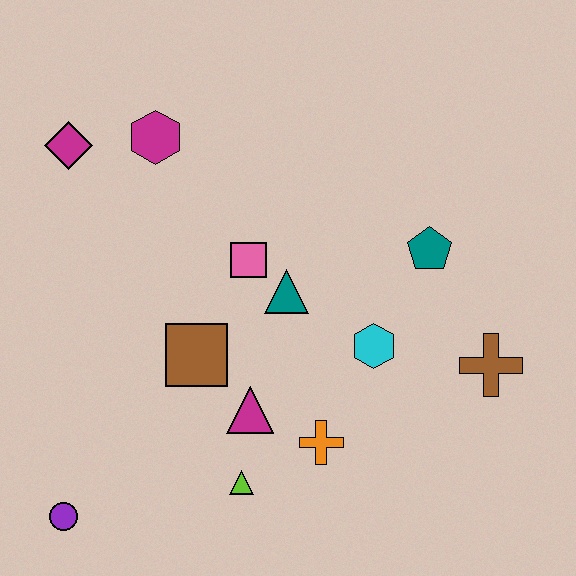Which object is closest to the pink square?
The teal triangle is closest to the pink square.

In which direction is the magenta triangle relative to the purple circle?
The magenta triangle is to the right of the purple circle.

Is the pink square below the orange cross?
No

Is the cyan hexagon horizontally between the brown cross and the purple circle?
Yes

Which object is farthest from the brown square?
The brown cross is farthest from the brown square.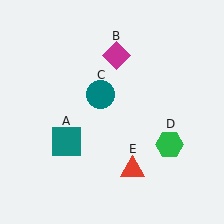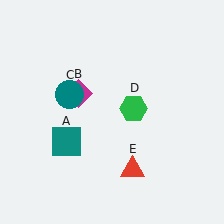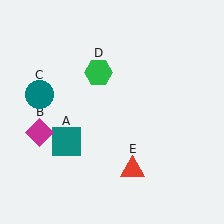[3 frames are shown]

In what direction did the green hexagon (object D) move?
The green hexagon (object D) moved up and to the left.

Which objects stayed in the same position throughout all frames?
Teal square (object A) and red triangle (object E) remained stationary.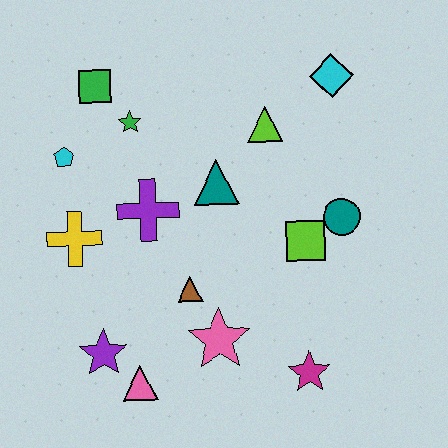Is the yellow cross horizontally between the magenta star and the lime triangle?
No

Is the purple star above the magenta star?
Yes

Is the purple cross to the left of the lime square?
Yes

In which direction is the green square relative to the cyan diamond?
The green square is to the left of the cyan diamond.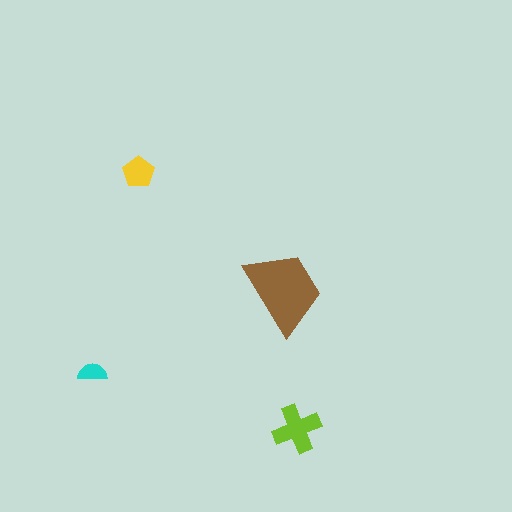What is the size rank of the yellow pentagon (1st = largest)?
3rd.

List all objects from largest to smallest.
The brown trapezoid, the lime cross, the yellow pentagon, the cyan semicircle.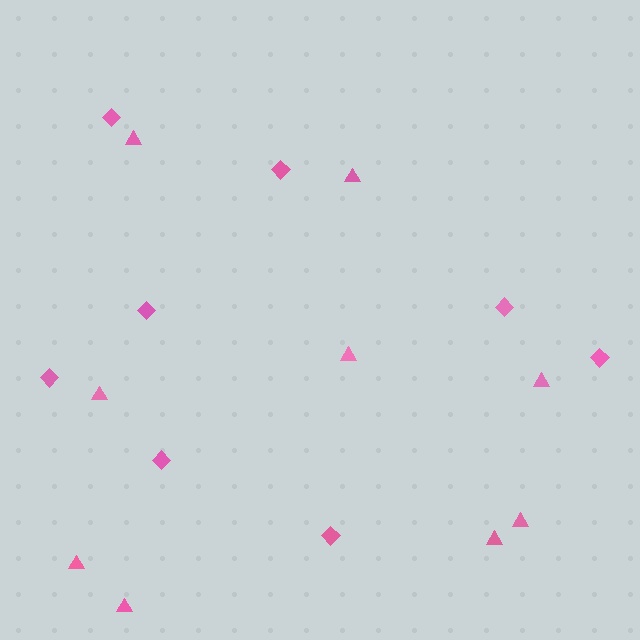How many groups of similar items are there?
There are 2 groups: one group of diamonds (8) and one group of triangles (9).